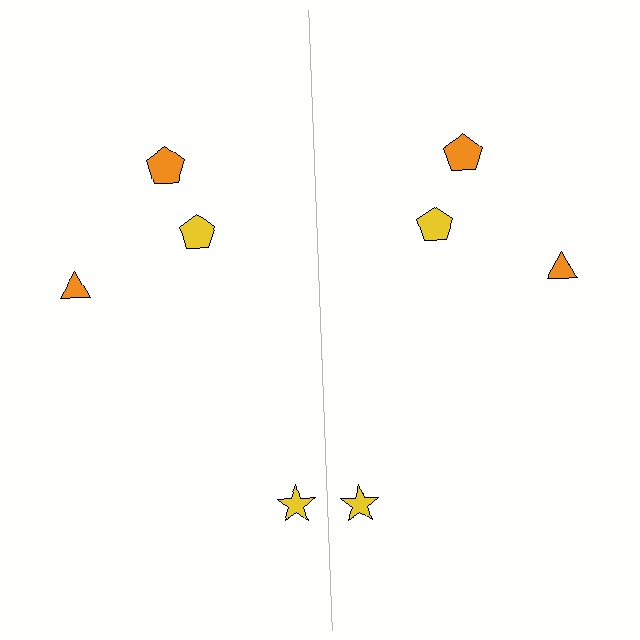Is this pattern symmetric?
Yes, this pattern has bilateral (reflection) symmetry.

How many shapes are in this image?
There are 8 shapes in this image.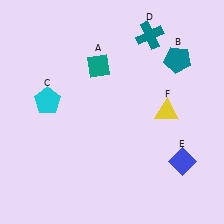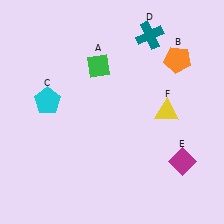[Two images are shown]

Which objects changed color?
A changed from teal to green. B changed from teal to orange. E changed from blue to magenta.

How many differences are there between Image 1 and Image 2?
There are 3 differences between the two images.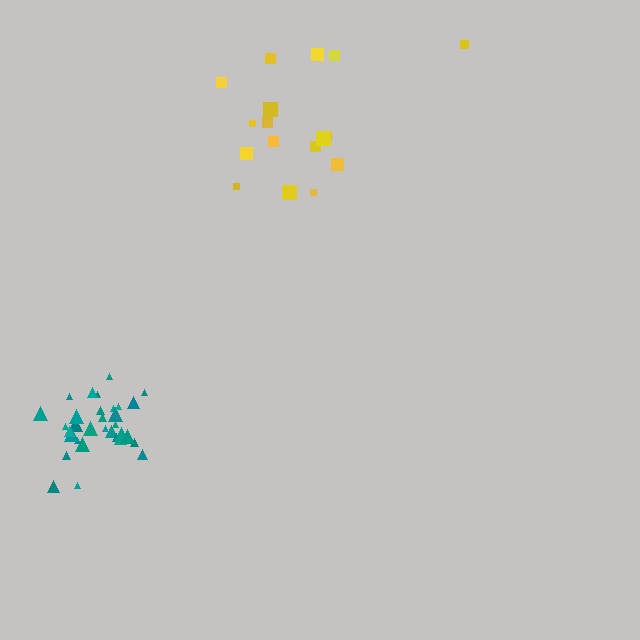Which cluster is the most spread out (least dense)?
Yellow.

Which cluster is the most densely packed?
Teal.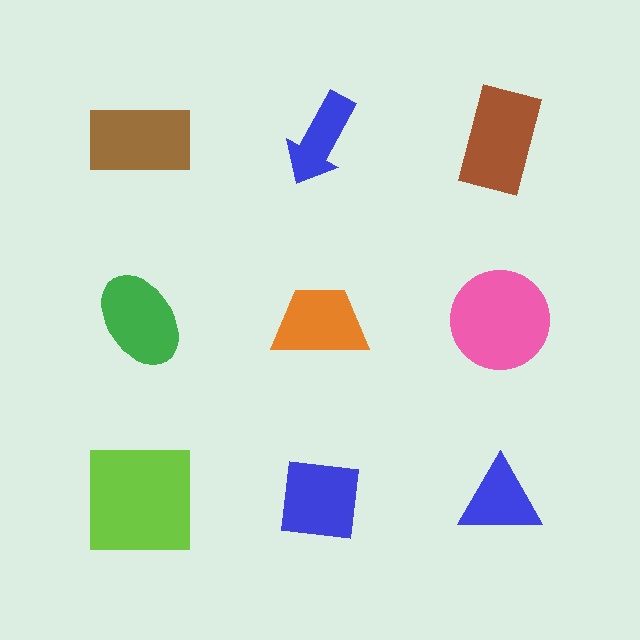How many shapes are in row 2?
3 shapes.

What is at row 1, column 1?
A brown rectangle.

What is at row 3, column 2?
A blue square.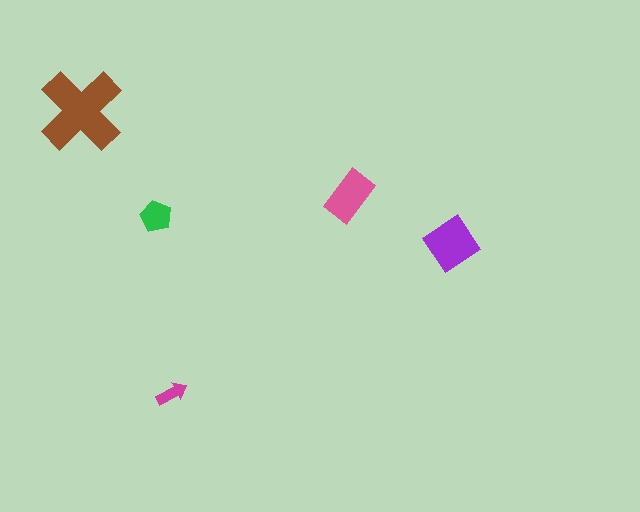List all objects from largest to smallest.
The brown cross, the purple diamond, the pink rectangle, the green pentagon, the magenta arrow.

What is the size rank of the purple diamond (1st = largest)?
2nd.